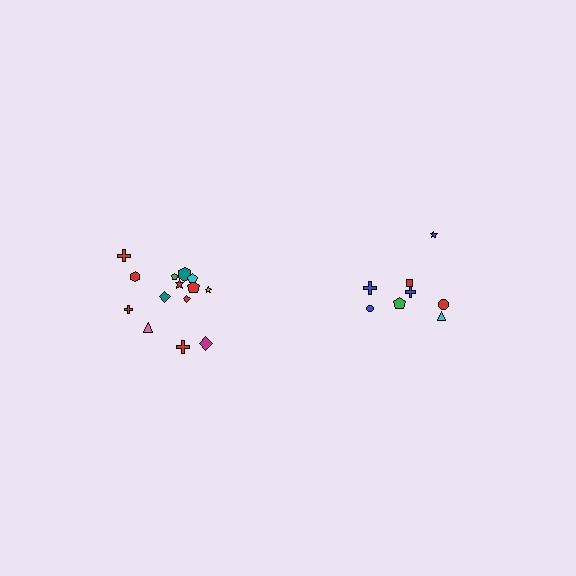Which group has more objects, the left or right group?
The left group.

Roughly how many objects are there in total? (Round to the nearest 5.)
Roughly 25 objects in total.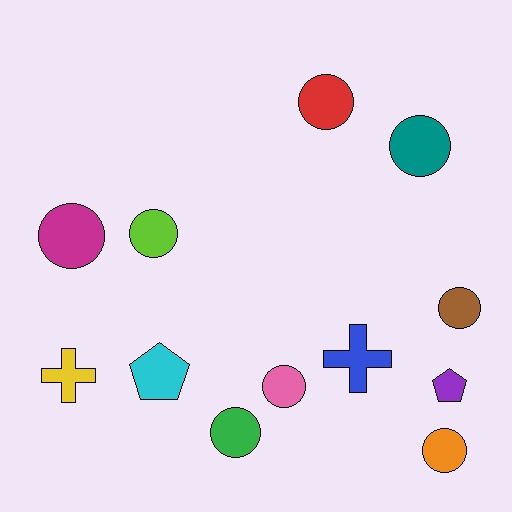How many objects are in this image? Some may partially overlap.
There are 12 objects.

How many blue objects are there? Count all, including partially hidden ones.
There is 1 blue object.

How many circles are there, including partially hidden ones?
There are 8 circles.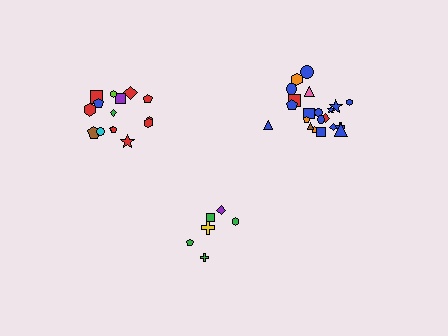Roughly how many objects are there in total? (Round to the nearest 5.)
Roughly 45 objects in total.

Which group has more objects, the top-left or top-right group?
The top-right group.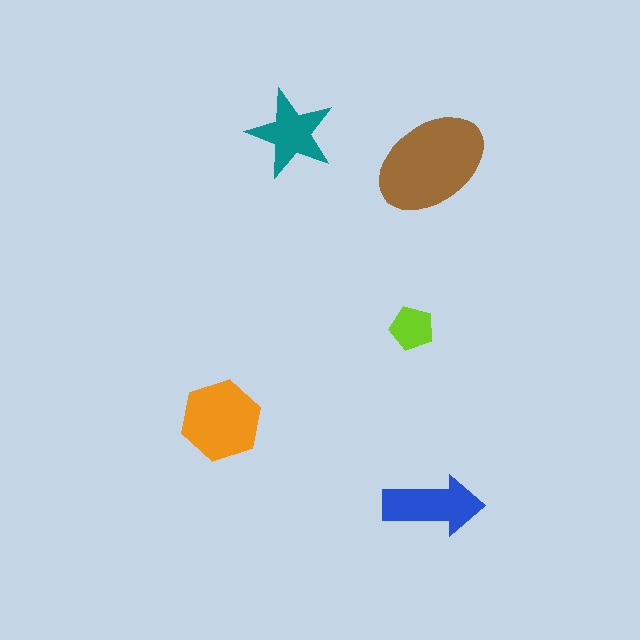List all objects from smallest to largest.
The lime pentagon, the teal star, the blue arrow, the orange hexagon, the brown ellipse.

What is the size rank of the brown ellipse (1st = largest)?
1st.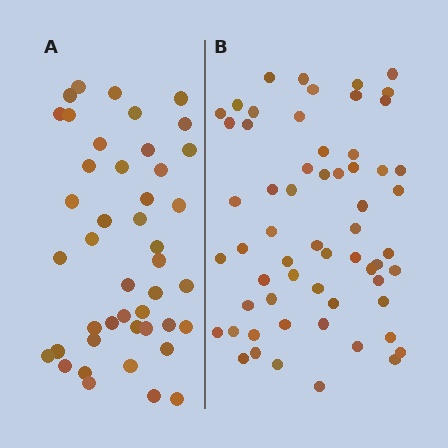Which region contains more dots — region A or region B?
Region B (the right region) has more dots.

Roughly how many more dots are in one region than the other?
Region B has approximately 15 more dots than region A.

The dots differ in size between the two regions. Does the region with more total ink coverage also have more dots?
No. Region A has more total ink coverage because its dots are larger, but region B actually contains more individual dots. Total area can be misleading — the number of items is what matters here.